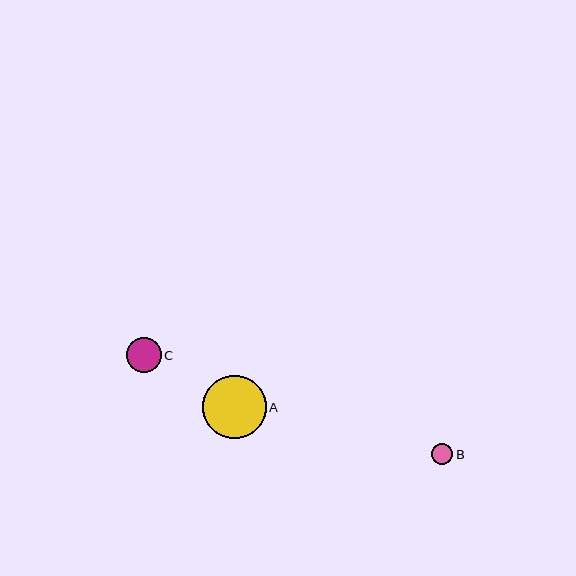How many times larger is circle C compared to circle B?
Circle C is approximately 1.6 times the size of circle B.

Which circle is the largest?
Circle A is the largest with a size of approximately 64 pixels.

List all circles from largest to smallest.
From largest to smallest: A, C, B.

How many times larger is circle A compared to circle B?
Circle A is approximately 2.9 times the size of circle B.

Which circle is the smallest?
Circle B is the smallest with a size of approximately 22 pixels.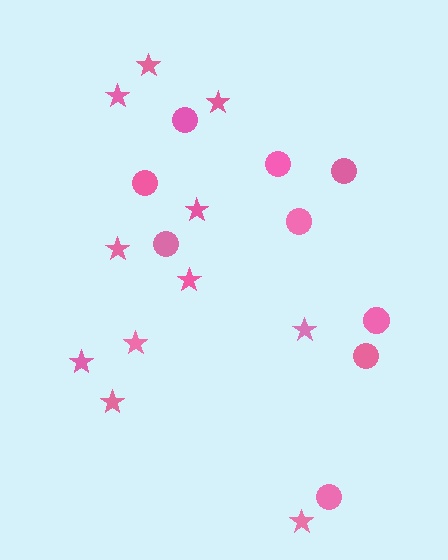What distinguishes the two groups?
There are 2 groups: one group of circles (9) and one group of stars (11).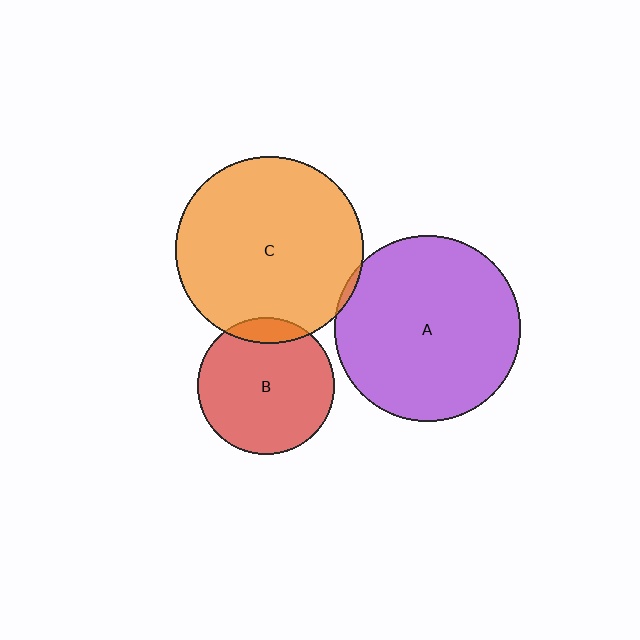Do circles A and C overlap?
Yes.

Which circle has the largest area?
Circle C (orange).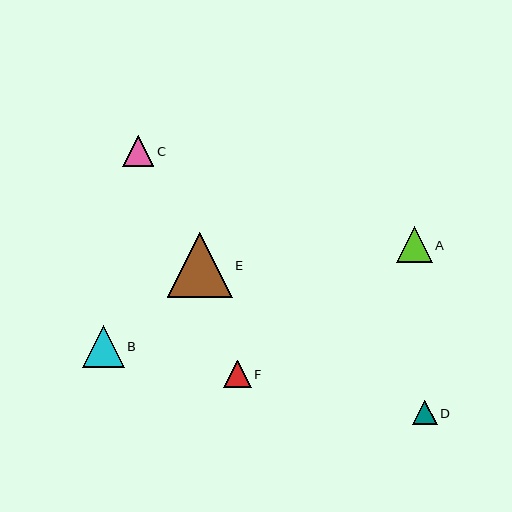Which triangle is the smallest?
Triangle D is the smallest with a size of approximately 24 pixels.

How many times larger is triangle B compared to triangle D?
Triangle B is approximately 1.7 times the size of triangle D.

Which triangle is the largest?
Triangle E is the largest with a size of approximately 65 pixels.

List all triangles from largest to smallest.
From largest to smallest: E, B, A, C, F, D.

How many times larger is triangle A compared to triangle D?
Triangle A is approximately 1.5 times the size of triangle D.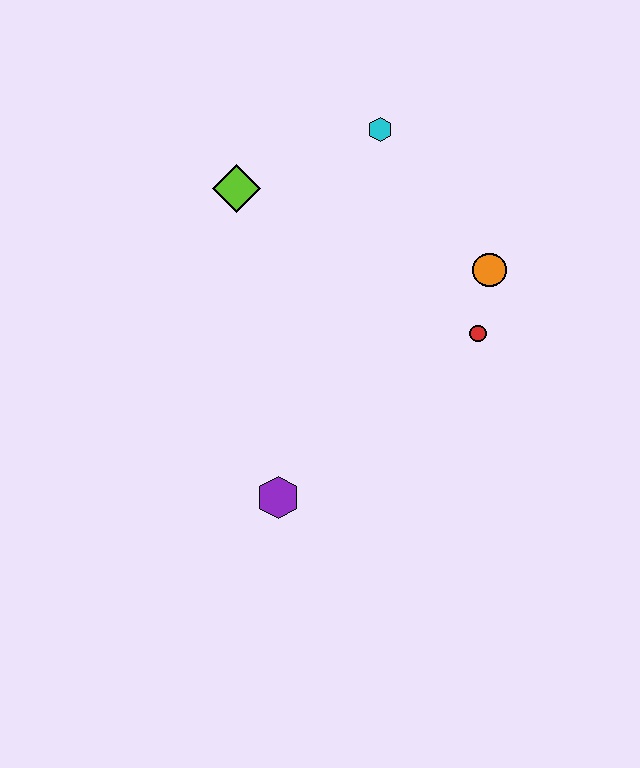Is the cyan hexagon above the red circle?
Yes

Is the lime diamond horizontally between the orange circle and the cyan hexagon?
No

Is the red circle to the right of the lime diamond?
Yes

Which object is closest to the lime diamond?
The cyan hexagon is closest to the lime diamond.